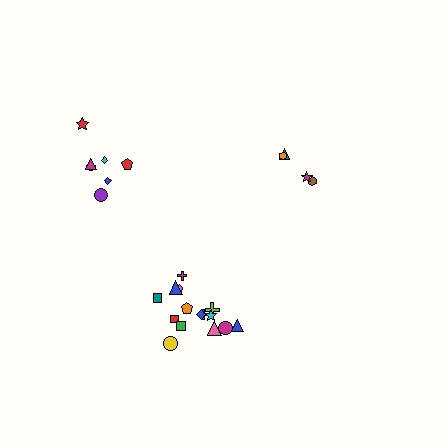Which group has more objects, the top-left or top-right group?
The top-left group.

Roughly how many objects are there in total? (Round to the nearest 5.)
Roughly 25 objects in total.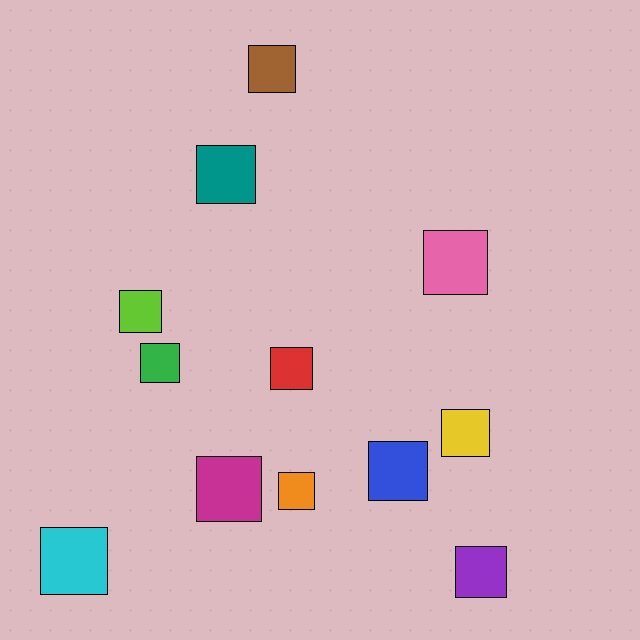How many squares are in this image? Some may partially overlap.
There are 12 squares.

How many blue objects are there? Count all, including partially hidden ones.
There is 1 blue object.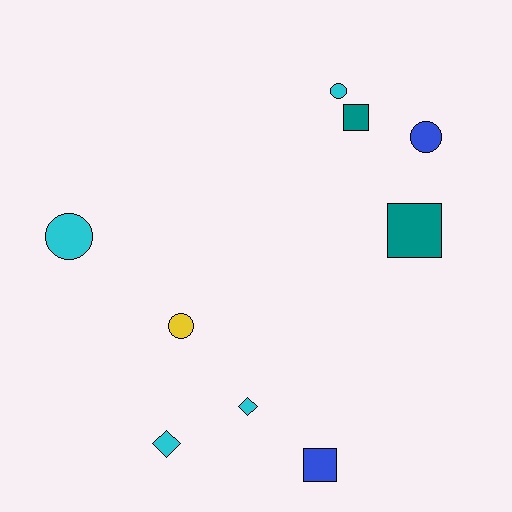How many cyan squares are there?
There are no cyan squares.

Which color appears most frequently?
Cyan, with 4 objects.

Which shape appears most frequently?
Circle, with 4 objects.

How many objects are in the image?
There are 9 objects.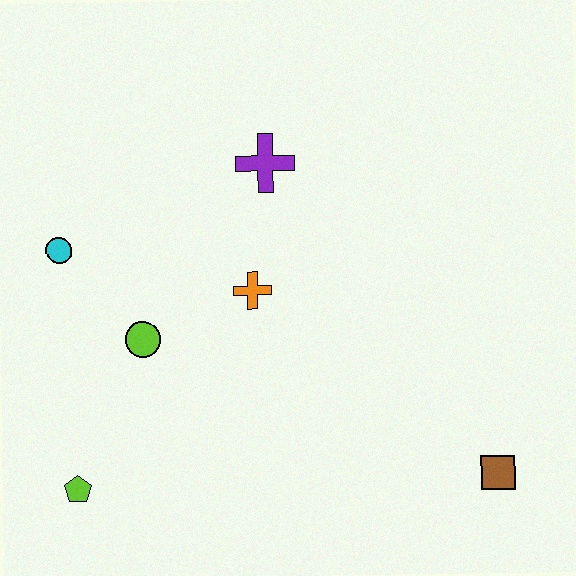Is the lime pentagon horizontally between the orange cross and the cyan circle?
Yes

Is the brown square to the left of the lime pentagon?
No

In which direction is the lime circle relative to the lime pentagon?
The lime circle is above the lime pentagon.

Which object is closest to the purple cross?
The orange cross is closest to the purple cross.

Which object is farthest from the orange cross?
The brown square is farthest from the orange cross.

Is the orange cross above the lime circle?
Yes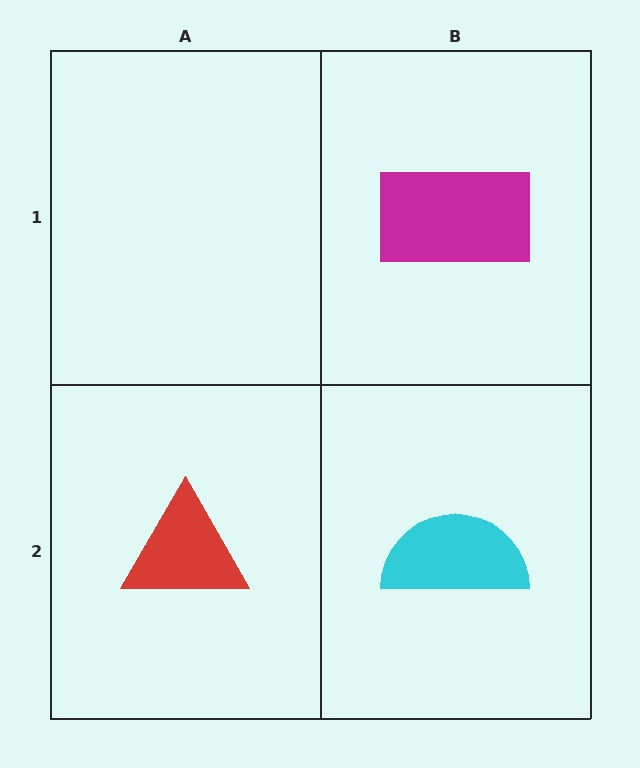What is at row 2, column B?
A cyan semicircle.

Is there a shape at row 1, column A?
No, that cell is empty.